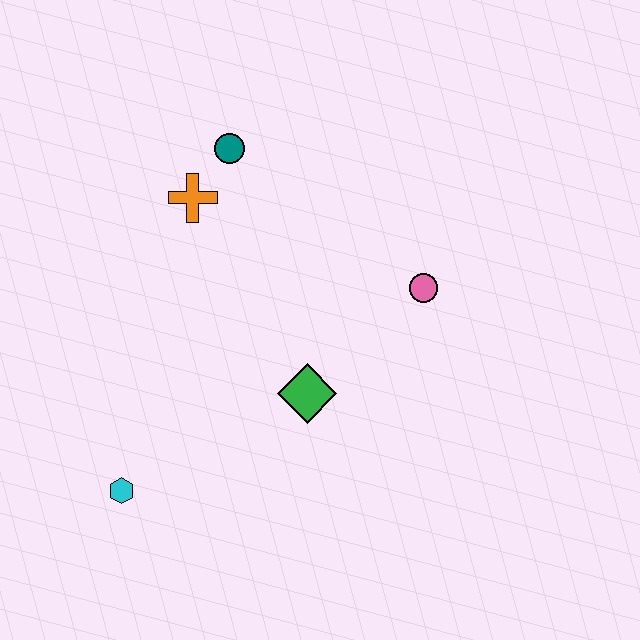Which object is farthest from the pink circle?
The cyan hexagon is farthest from the pink circle.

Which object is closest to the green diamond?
The pink circle is closest to the green diamond.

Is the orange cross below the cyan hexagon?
No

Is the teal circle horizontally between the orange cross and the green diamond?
Yes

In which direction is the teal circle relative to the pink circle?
The teal circle is to the left of the pink circle.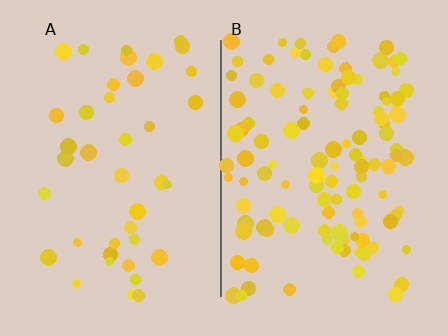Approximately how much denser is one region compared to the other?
Approximately 3.0× — region B over region A.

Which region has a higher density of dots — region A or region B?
B (the right).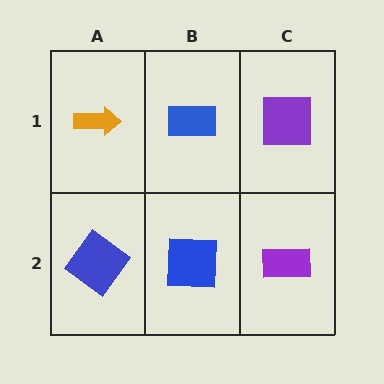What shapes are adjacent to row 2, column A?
An orange arrow (row 1, column A), a blue square (row 2, column B).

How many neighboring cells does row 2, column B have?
3.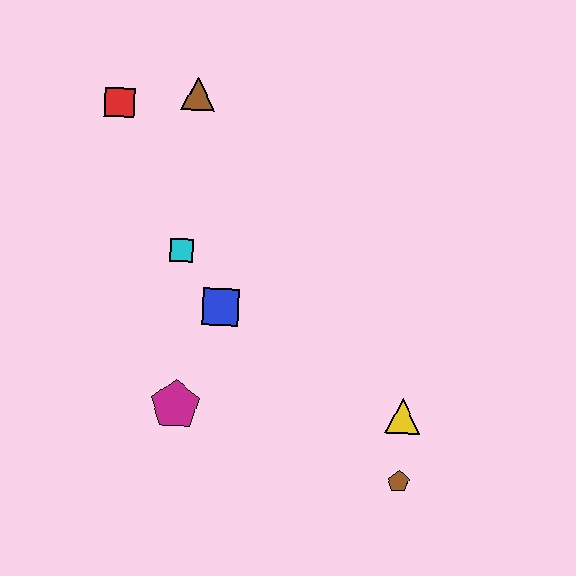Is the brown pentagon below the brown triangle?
Yes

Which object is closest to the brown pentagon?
The yellow triangle is closest to the brown pentagon.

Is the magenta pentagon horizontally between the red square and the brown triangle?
Yes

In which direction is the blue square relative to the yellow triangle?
The blue square is to the left of the yellow triangle.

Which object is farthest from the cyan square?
The brown pentagon is farthest from the cyan square.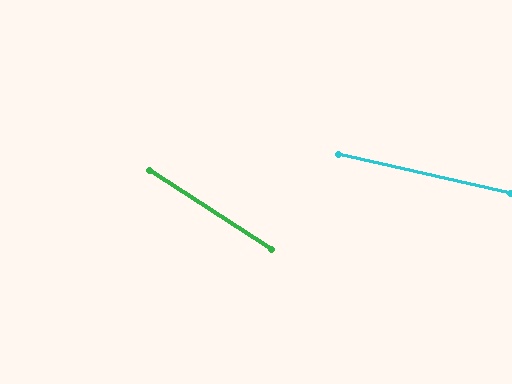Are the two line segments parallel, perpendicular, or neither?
Neither parallel nor perpendicular — they differ by about 20°.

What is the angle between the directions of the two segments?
Approximately 20 degrees.